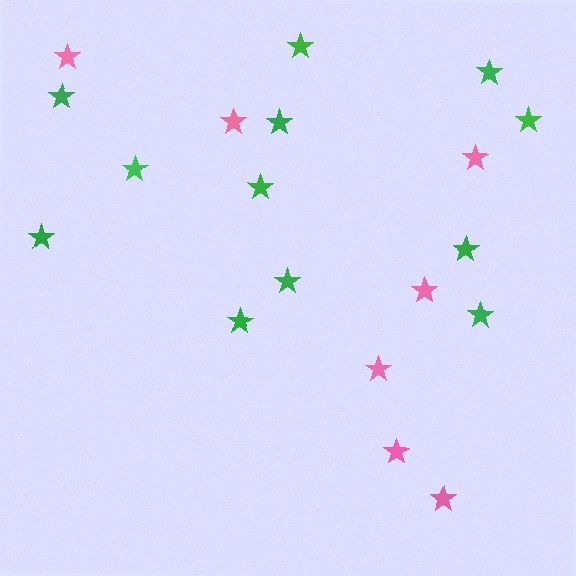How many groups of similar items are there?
There are 2 groups: one group of green stars (12) and one group of pink stars (7).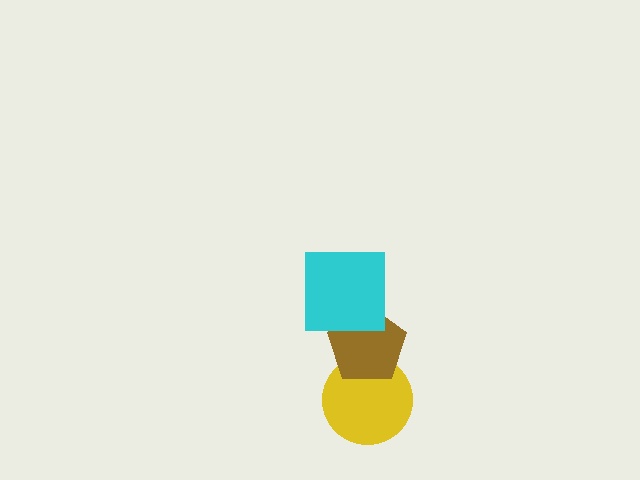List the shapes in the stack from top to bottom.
From top to bottom: the cyan square, the brown pentagon, the yellow circle.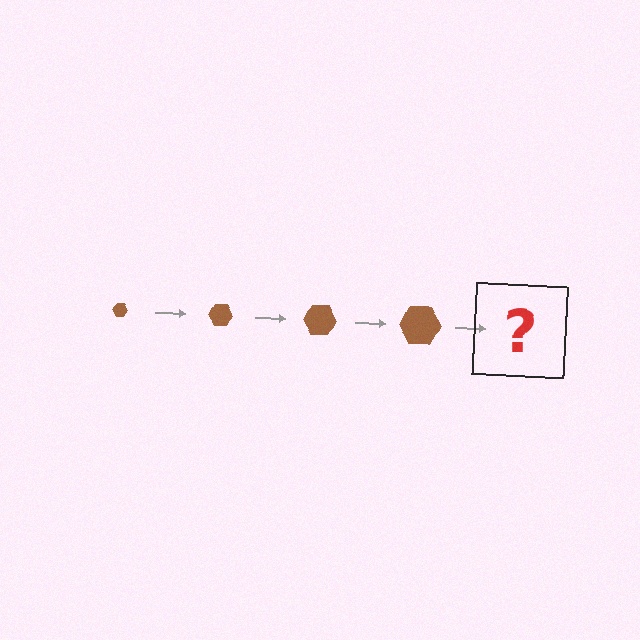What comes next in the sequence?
The next element should be a brown hexagon, larger than the previous one.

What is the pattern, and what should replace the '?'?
The pattern is that the hexagon gets progressively larger each step. The '?' should be a brown hexagon, larger than the previous one.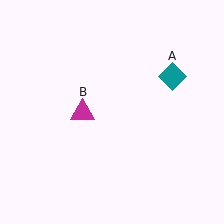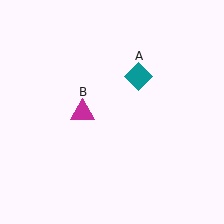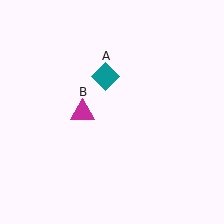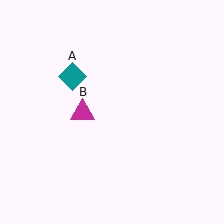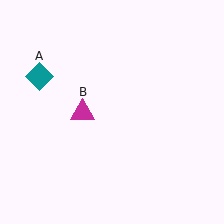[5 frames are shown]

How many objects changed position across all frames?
1 object changed position: teal diamond (object A).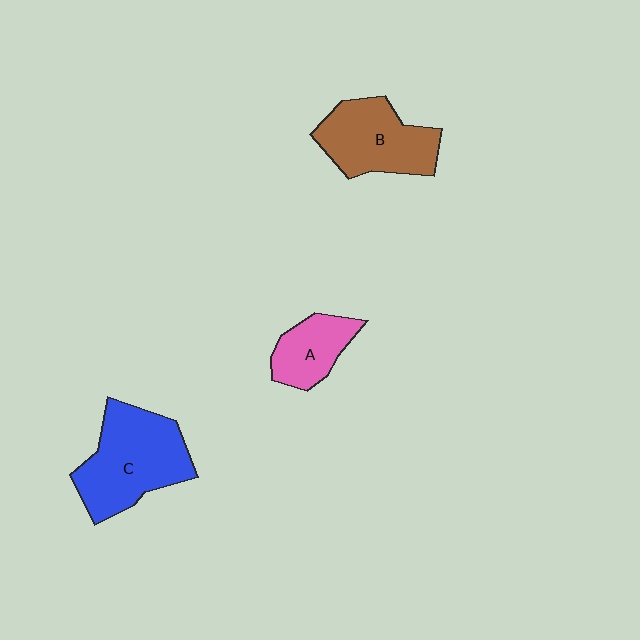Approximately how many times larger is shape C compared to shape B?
Approximately 1.2 times.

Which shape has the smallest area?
Shape A (pink).